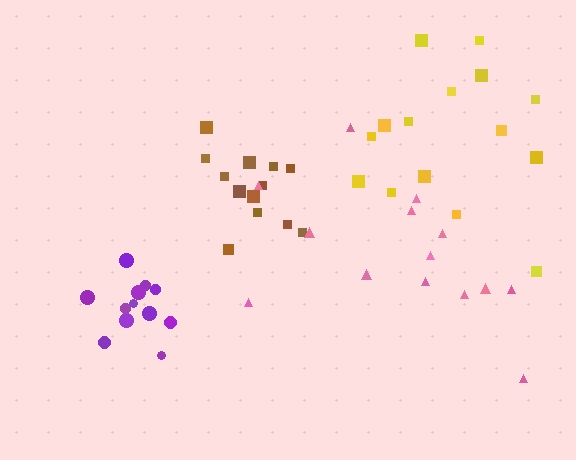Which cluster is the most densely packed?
Brown.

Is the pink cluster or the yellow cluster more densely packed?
Yellow.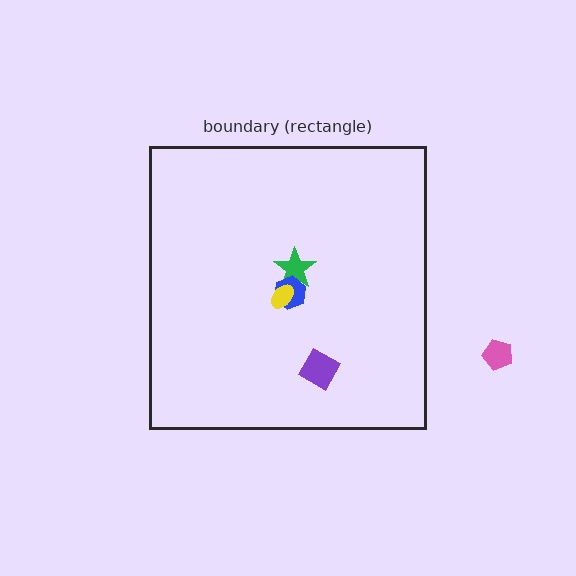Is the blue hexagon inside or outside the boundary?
Inside.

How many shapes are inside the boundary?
4 inside, 1 outside.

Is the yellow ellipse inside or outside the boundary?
Inside.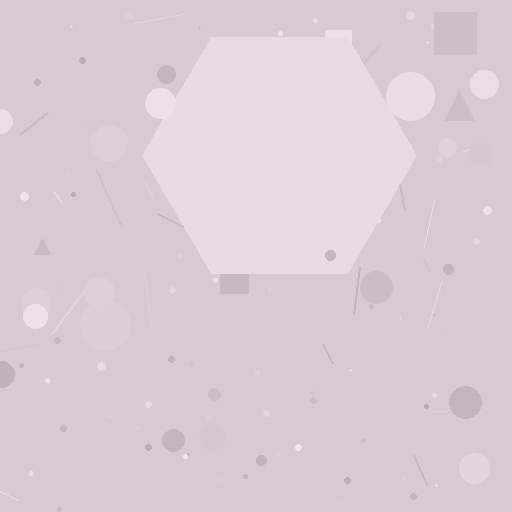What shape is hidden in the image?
A hexagon is hidden in the image.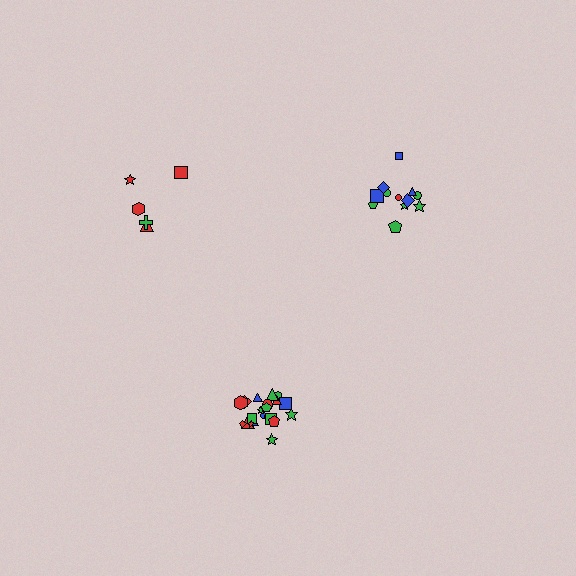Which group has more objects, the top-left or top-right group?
The top-right group.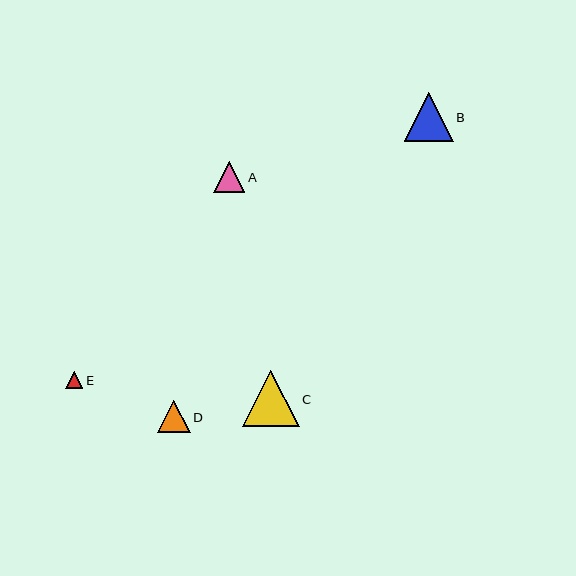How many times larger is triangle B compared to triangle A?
Triangle B is approximately 1.6 times the size of triangle A.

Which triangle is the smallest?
Triangle E is the smallest with a size of approximately 17 pixels.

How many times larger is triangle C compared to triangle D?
Triangle C is approximately 1.8 times the size of triangle D.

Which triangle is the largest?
Triangle C is the largest with a size of approximately 57 pixels.